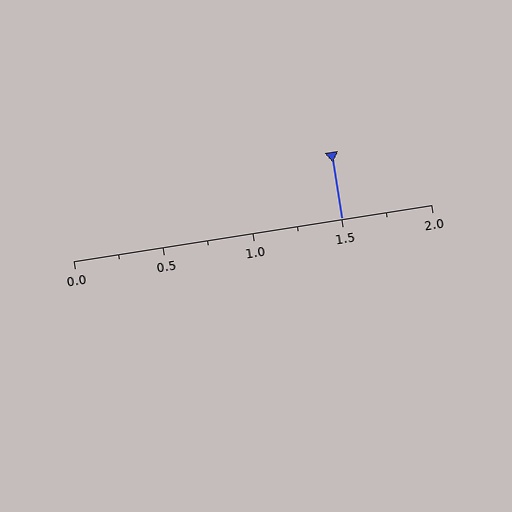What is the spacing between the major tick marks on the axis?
The major ticks are spaced 0.5 apart.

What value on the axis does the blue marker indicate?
The marker indicates approximately 1.5.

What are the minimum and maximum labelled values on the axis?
The axis runs from 0.0 to 2.0.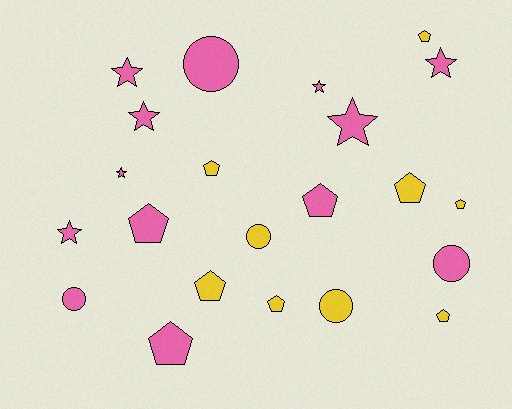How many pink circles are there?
There are 3 pink circles.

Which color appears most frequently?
Pink, with 13 objects.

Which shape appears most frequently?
Pentagon, with 10 objects.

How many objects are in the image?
There are 22 objects.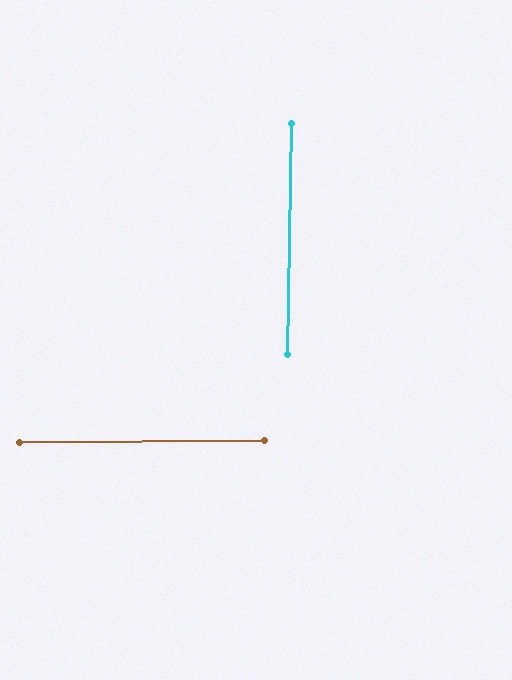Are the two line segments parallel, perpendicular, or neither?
Perpendicular — they meet at approximately 89°.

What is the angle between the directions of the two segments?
Approximately 89 degrees.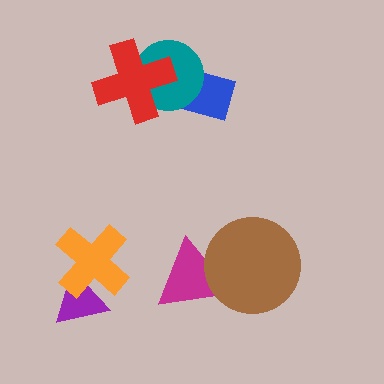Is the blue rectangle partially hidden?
Yes, it is partially covered by another shape.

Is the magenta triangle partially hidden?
Yes, it is partially covered by another shape.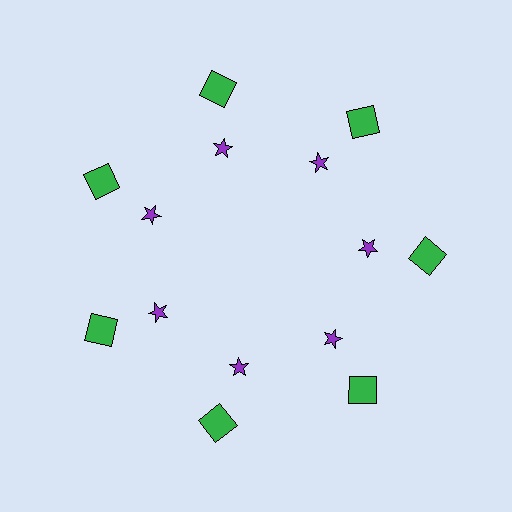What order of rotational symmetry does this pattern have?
This pattern has 7-fold rotational symmetry.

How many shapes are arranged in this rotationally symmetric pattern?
There are 14 shapes, arranged in 7 groups of 2.